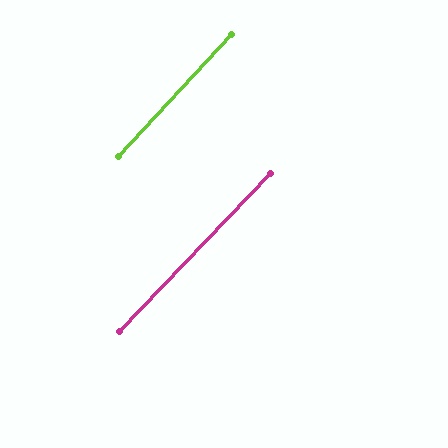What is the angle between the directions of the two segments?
Approximately 1 degree.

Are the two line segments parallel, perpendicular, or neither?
Parallel — their directions differ by only 1.0°.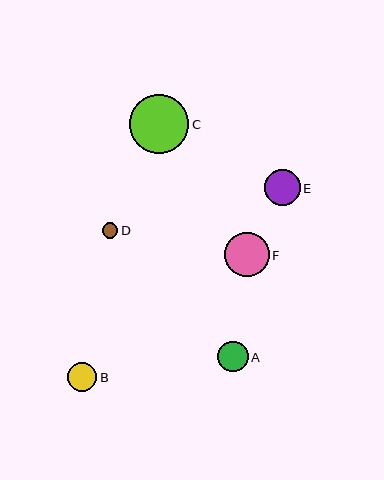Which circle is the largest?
Circle C is the largest with a size of approximately 59 pixels.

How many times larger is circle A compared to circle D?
Circle A is approximately 2.0 times the size of circle D.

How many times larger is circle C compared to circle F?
Circle C is approximately 1.3 times the size of circle F.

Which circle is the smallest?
Circle D is the smallest with a size of approximately 16 pixels.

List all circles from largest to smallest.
From largest to smallest: C, F, E, A, B, D.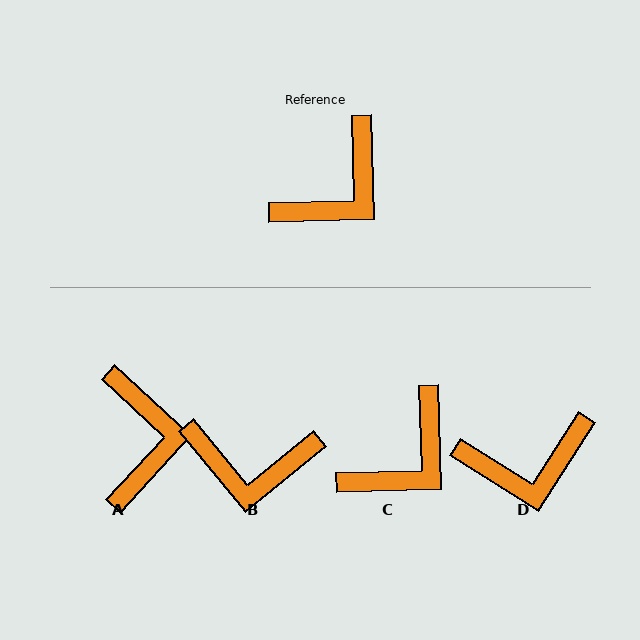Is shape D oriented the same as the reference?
No, it is off by about 34 degrees.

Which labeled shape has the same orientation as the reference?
C.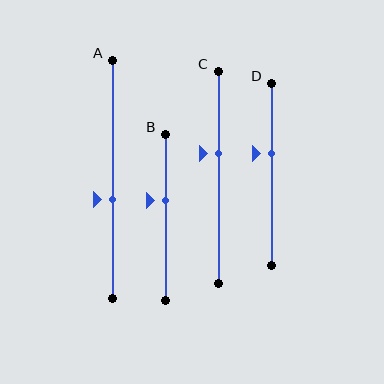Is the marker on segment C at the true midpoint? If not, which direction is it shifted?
No, the marker on segment C is shifted upward by about 11% of the segment length.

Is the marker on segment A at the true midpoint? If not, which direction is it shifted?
No, the marker on segment A is shifted downward by about 8% of the segment length.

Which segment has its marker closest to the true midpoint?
Segment A has its marker closest to the true midpoint.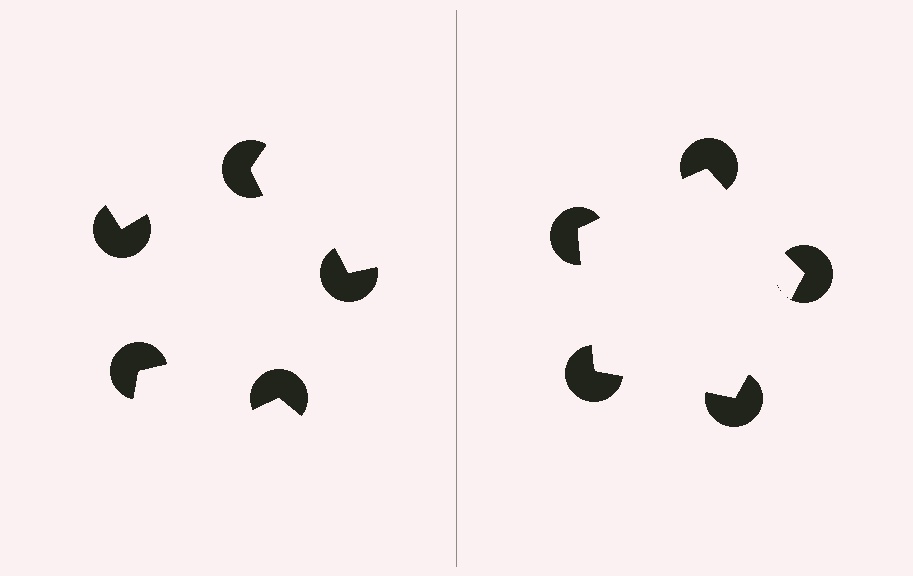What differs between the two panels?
The pac-man discs are positioned identically on both sides; only the wedge orientations differ. On the right they align to a pentagon; on the left they are misaligned.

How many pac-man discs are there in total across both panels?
10 — 5 on each side.